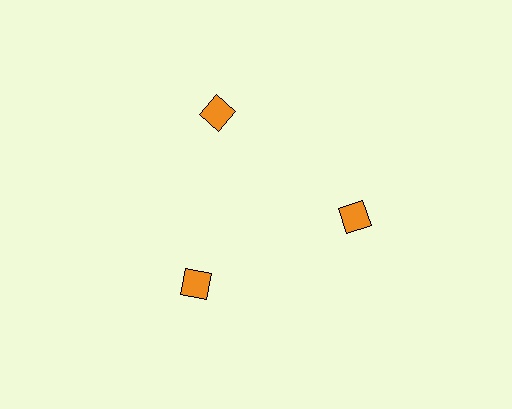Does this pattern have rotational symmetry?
Yes, this pattern has 3-fold rotational symmetry. It looks the same after rotating 120 degrees around the center.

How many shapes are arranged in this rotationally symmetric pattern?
There are 3 shapes, arranged in 3 groups of 1.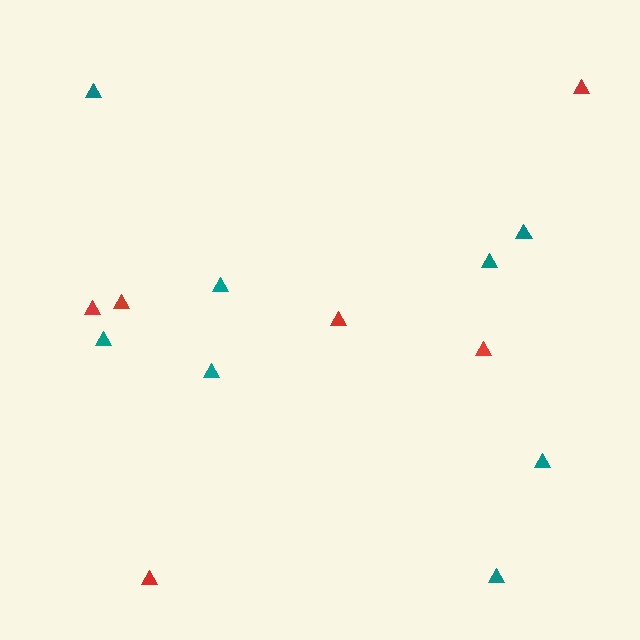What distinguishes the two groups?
There are 2 groups: one group of teal triangles (8) and one group of red triangles (6).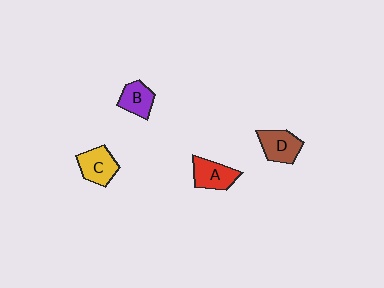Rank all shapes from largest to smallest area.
From largest to smallest: D (brown), C (yellow), A (red), B (purple).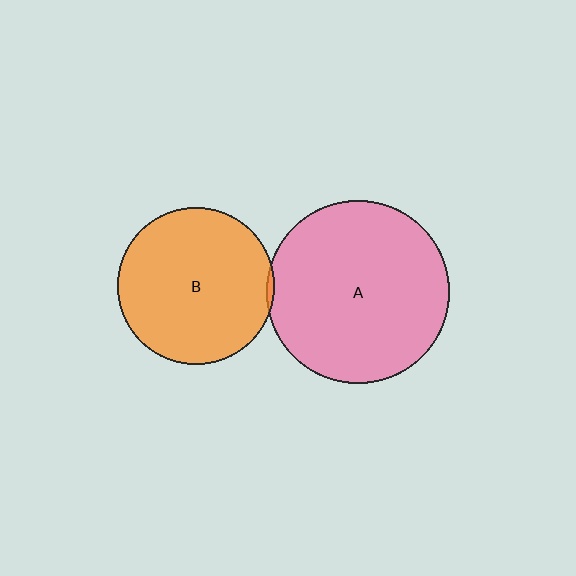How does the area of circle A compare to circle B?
Approximately 1.4 times.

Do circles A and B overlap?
Yes.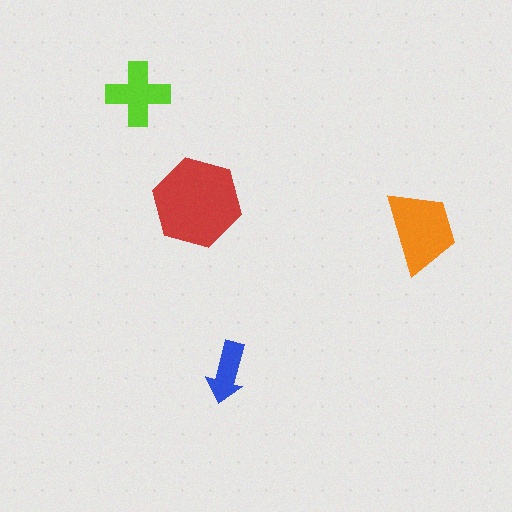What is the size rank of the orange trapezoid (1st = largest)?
2nd.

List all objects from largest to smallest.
The red hexagon, the orange trapezoid, the lime cross, the blue arrow.